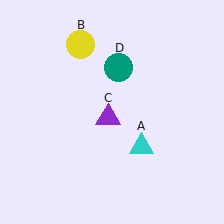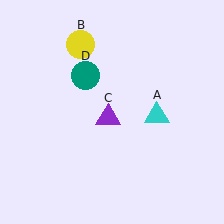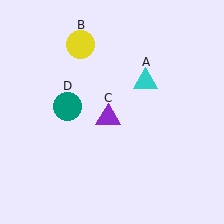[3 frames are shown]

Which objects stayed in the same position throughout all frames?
Yellow circle (object B) and purple triangle (object C) remained stationary.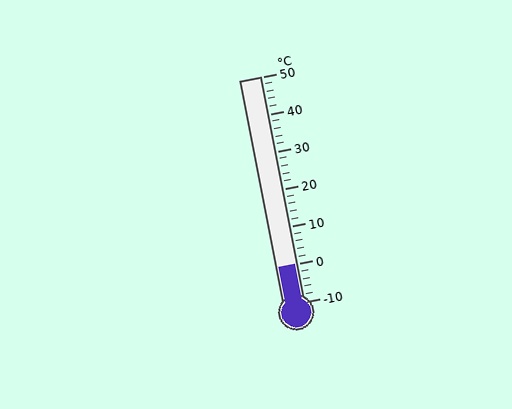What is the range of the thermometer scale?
The thermometer scale ranges from -10°C to 50°C.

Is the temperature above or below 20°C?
The temperature is below 20°C.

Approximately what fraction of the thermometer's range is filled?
The thermometer is filled to approximately 15% of its range.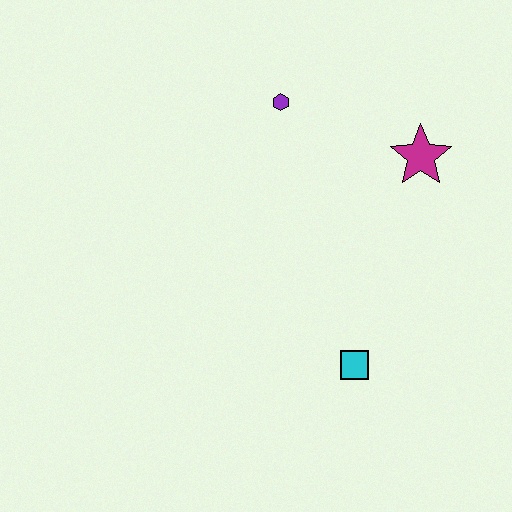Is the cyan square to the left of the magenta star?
Yes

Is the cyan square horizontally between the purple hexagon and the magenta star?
Yes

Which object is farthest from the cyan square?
The purple hexagon is farthest from the cyan square.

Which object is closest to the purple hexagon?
The magenta star is closest to the purple hexagon.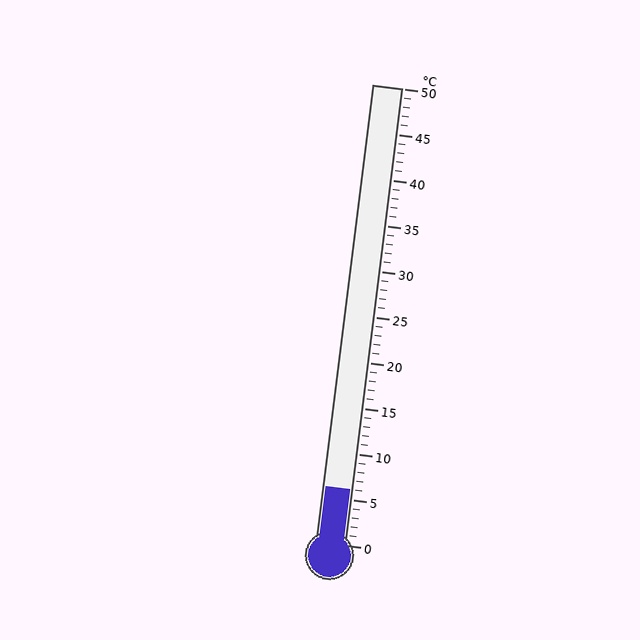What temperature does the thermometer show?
The thermometer shows approximately 6°C.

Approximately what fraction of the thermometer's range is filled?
The thermometer is filled to approximately 10% of its range.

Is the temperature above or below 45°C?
The temperature is below 45°C.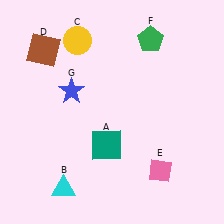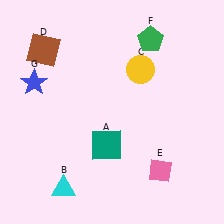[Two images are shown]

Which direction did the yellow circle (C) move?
The yellow circle (C) moved right.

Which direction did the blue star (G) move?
The blue star (G) moved left.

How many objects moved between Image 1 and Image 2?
2 objects moved between the two images.